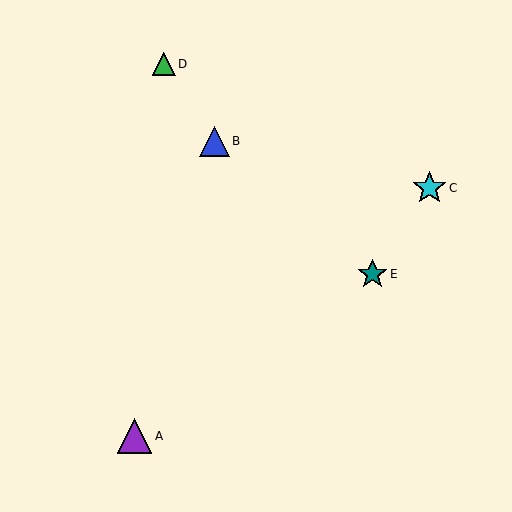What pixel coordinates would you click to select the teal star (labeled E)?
Click at (372, 274) to select the teal star E.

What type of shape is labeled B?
Shape B is a blue triangle.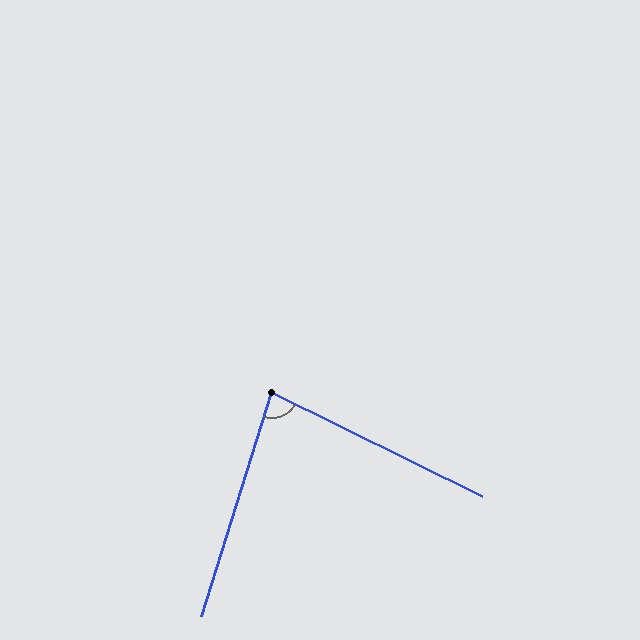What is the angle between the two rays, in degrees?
Approximately 81 degrees.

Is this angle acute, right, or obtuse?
It is acute.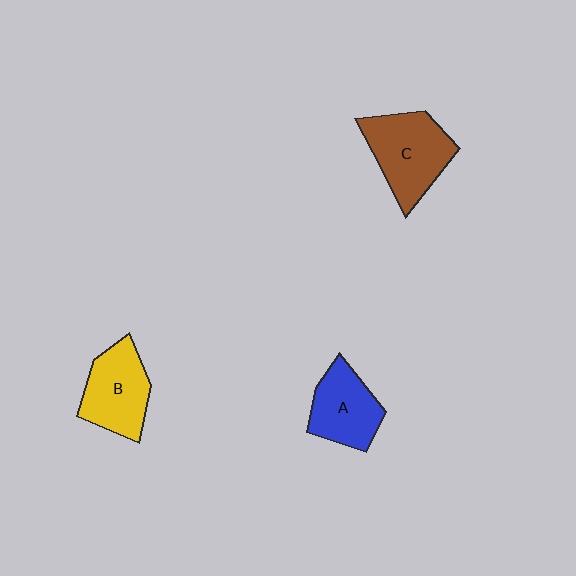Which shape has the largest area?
Shape C (brown).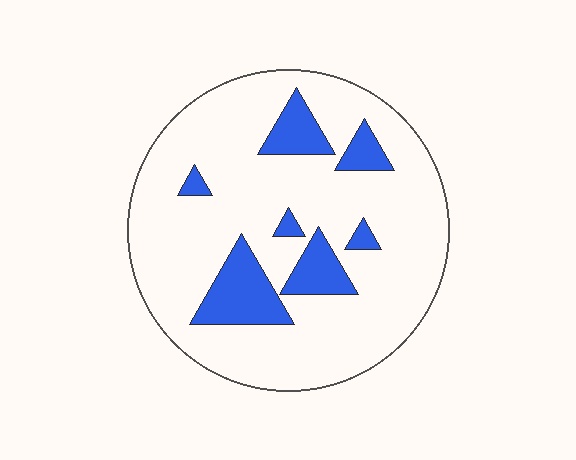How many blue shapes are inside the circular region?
7.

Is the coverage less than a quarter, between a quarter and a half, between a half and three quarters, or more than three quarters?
Less than a quarter.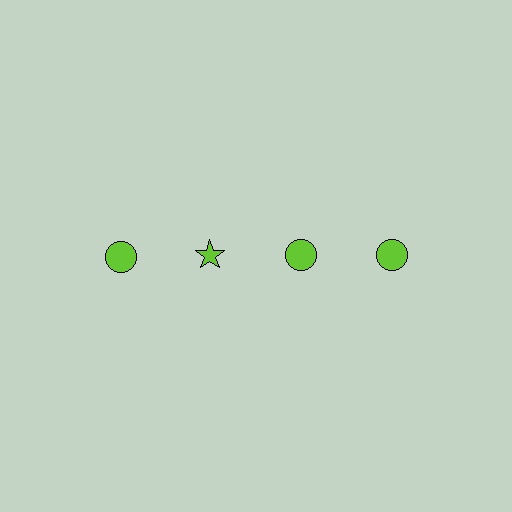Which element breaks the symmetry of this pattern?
The lime star in the top row, second from left column breaks the symmetry. All other shapes are lime circles.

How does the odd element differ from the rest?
It has a different shape: star instead of circle.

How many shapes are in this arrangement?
There are 4 shapes arranged in a grid pattern.